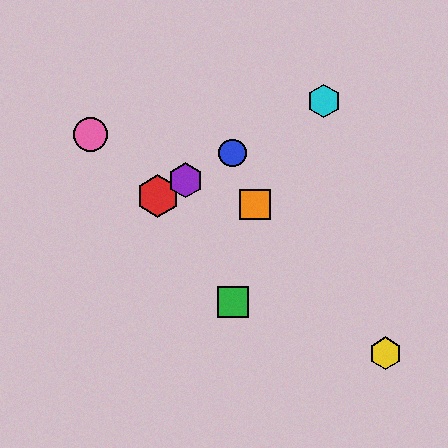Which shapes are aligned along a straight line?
The red hexagon, the blue circle, the purple hexagon, the cyan hexagon are aligned along a straight line.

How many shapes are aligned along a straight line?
4 shapes (the red hexagon, the blue circle, the purple hexagon, the cyan hexagon) are aligned along a straight line.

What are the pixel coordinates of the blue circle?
The blue circle is at (233, 153).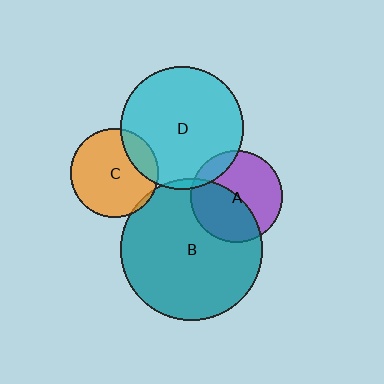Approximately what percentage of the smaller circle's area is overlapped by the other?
Approximately 20%.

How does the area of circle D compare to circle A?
Approximately 1.8 times.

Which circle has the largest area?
Circle B (teal).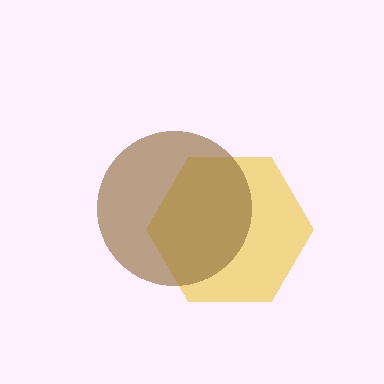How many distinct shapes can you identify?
There are 2 distinct shapes: a yellow hexagon, a brown circle.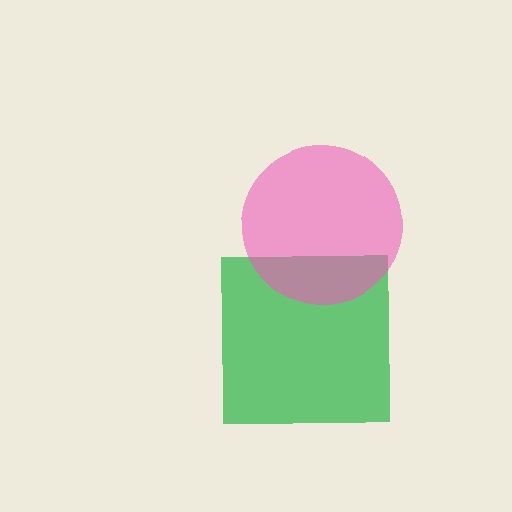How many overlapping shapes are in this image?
There are 2 overlapping shapes in the image.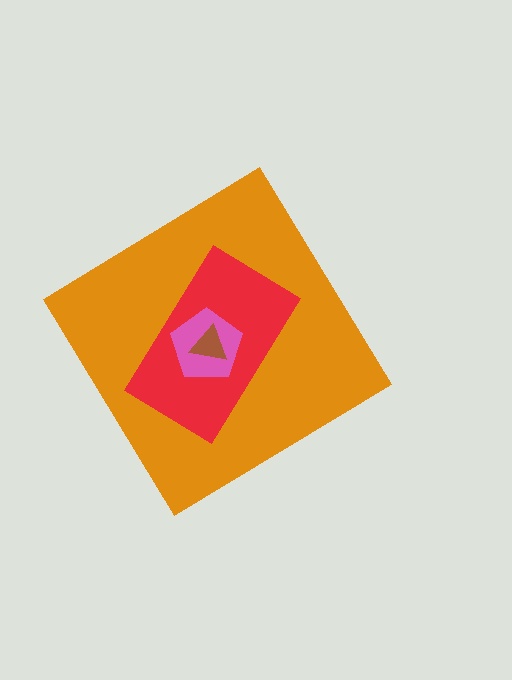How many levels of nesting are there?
4.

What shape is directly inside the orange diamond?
The red rectangle.